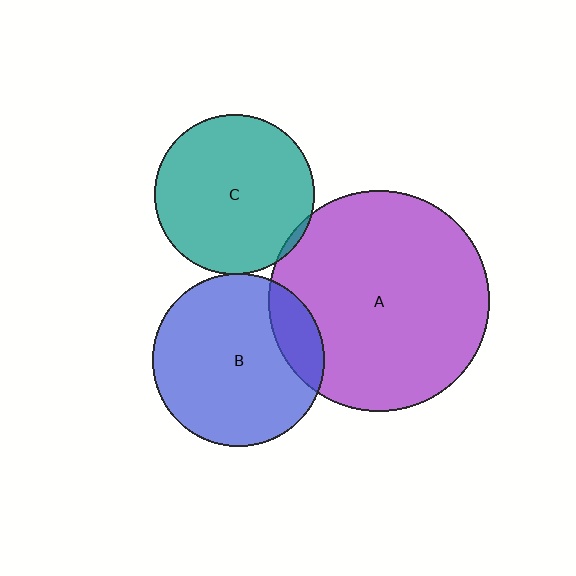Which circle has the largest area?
Circle A (purple).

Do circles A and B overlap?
Yes.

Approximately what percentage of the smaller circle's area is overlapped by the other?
Approximately 15%.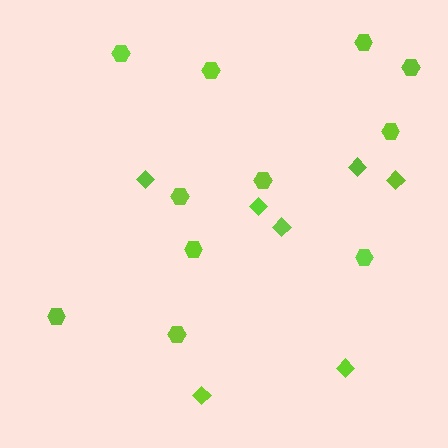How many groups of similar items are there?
There are 2 groups: one group of hexagons (11) and one group of diamonds (7).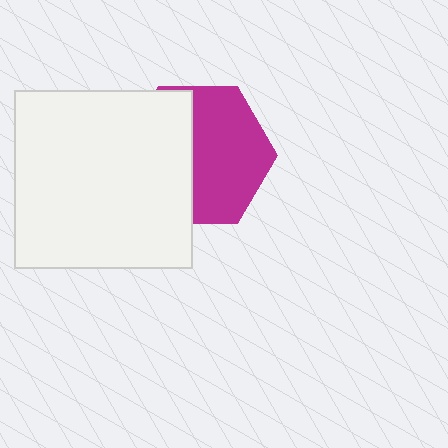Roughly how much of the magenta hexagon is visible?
About half of it is visible (roughly 55%).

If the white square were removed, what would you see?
You would see the complete magenta hexagon.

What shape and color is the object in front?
The object in front is a white square.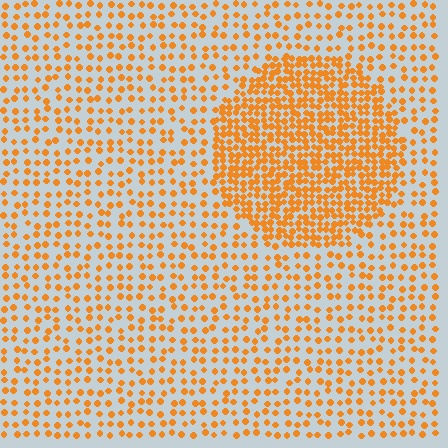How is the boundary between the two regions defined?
The boundary is defined by a change in element density (approximately 2.3x ratio). All elements are the same color, size, and shape.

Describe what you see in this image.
The image contains small orange elements arranged at two different densities. A circle-shaped region is visible where the elements are more densely packed than the surrounding area.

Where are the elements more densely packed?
The elements are more densely packed inside the circle boundary.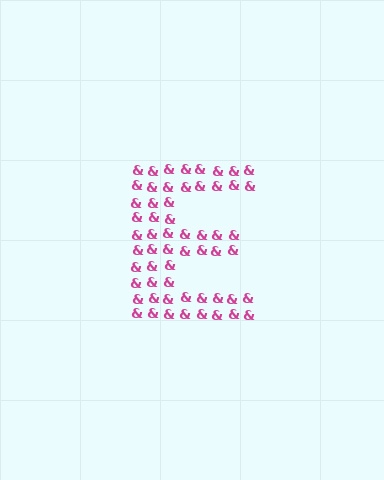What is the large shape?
The large shape is the letter E.